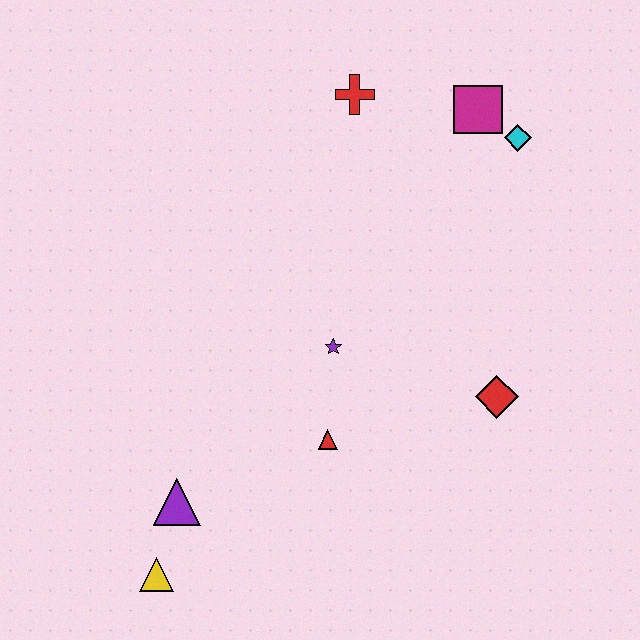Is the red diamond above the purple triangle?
Yes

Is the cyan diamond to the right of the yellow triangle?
Yes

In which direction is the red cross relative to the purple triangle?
The red cross is above the purple triangle.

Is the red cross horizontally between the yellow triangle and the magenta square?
Yes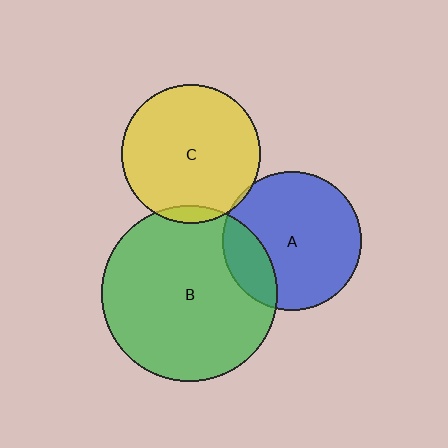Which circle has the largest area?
Circle B (green).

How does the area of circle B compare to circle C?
Approximately 1.6 times.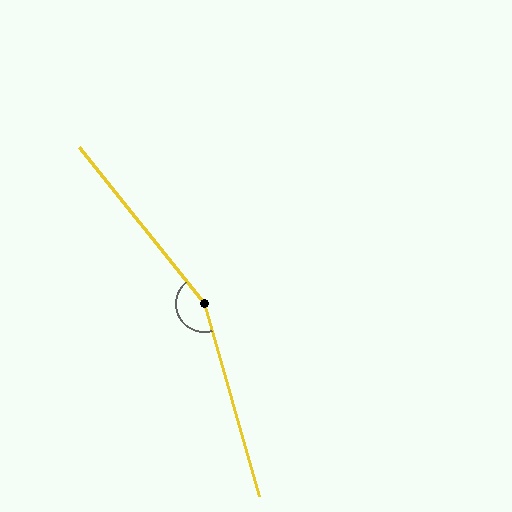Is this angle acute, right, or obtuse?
It is obtuse.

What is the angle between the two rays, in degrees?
Approximately 157 degrees.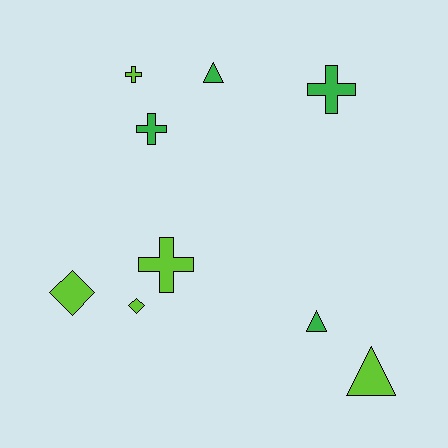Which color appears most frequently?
Lime, with 5 objects.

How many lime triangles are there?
There is 1 lime triangle.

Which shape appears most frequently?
Cross, with 4 objects.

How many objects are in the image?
There are 9 objects.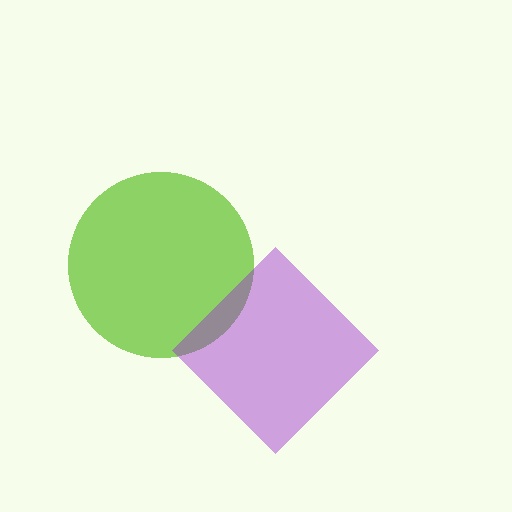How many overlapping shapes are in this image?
There are 2 overlapping shapes in the image.